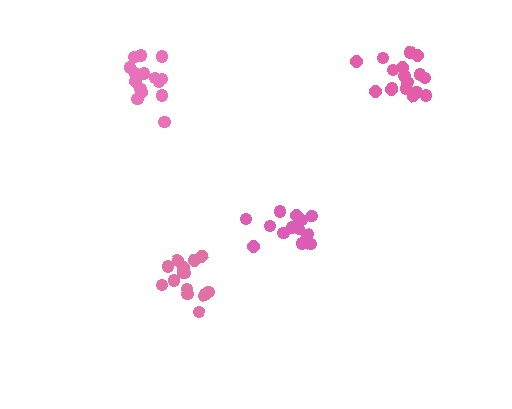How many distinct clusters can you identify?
There are 4 distinct clusters.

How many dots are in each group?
Group 1: 14 dots, Group 2: 15 dots, Group 3: 17 dots, Group 4: 15 dots (61 total).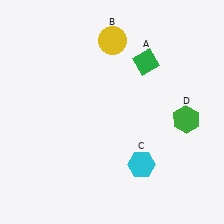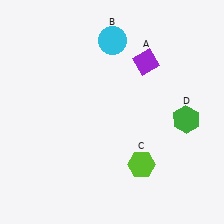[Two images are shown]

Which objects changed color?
A changed from green to purple. B changed from yellow to cyan. C changed from cyan to lime.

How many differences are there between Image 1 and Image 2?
There are 3 differences between the two images.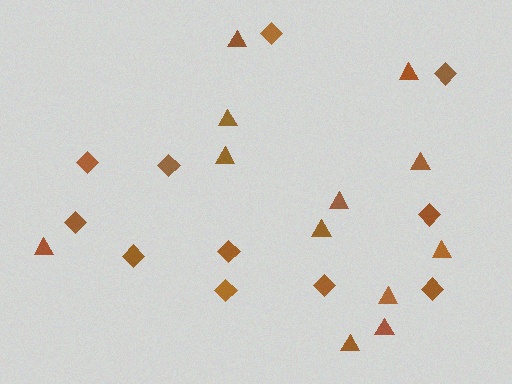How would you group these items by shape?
There are 2 groups: one group of triangles (12) and one group of diamonds (11).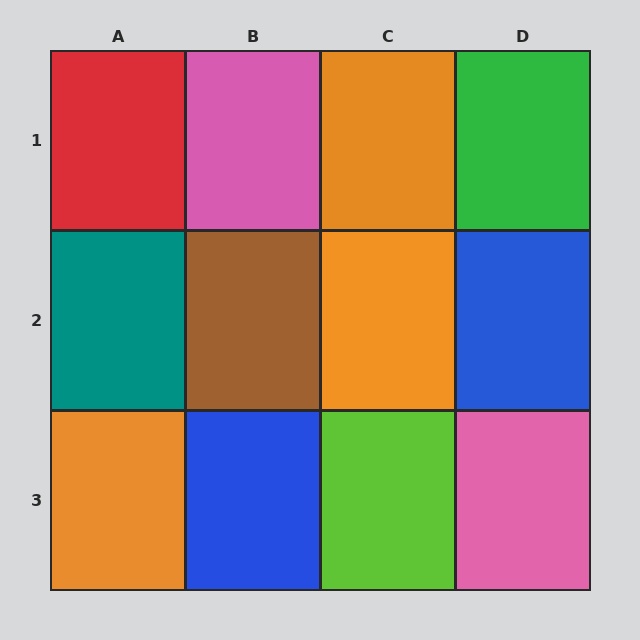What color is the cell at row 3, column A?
Orange.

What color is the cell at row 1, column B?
Pink.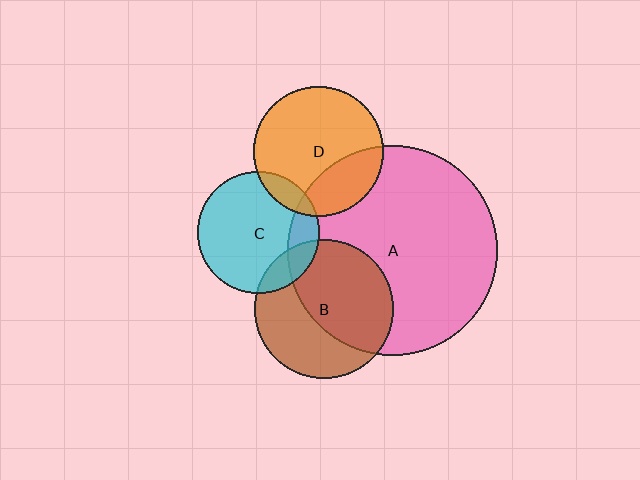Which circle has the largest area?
Circle A (pink).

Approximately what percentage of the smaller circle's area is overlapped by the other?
Approximately 25%.